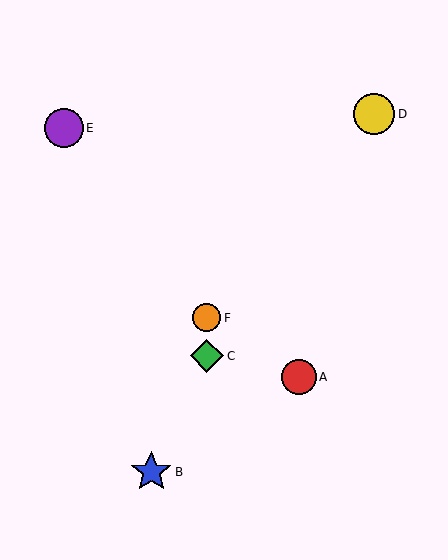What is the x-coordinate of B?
Object B is at x≈151.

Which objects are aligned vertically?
Objects C, F are aligned vertically.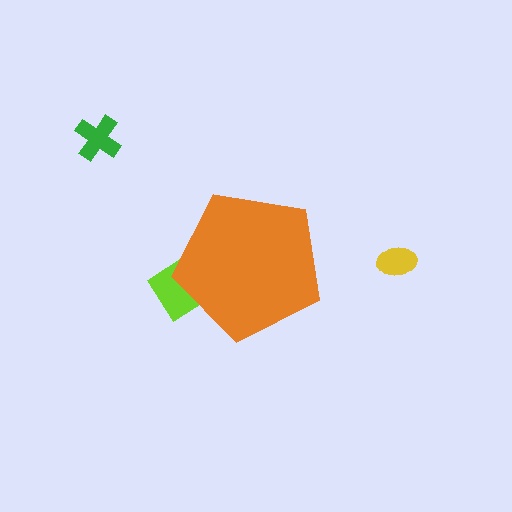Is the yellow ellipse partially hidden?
No, the yellow ellipse is fully visible.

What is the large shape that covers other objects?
An orange pentagon.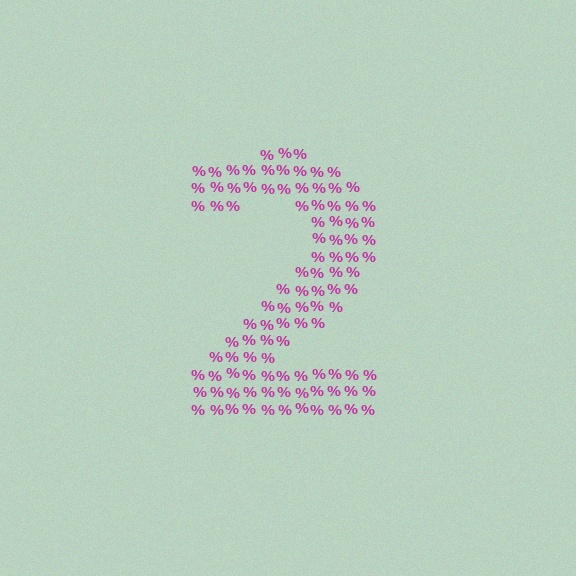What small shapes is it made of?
It is made of small percent signs.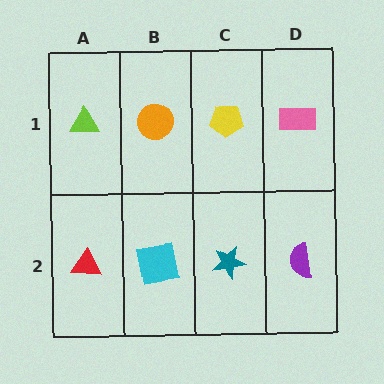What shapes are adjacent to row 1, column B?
A cyan square (row 2, column B), a lime triangle (row 1, column A), a yellow pentagon (row 1, column C).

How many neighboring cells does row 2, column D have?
2.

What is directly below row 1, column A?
A red triangle.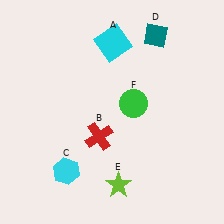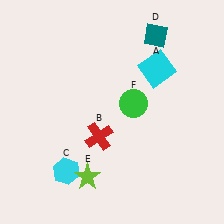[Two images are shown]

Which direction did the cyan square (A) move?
The cyan square (A) moved right.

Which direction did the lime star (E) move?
The lime star (E) moved left.